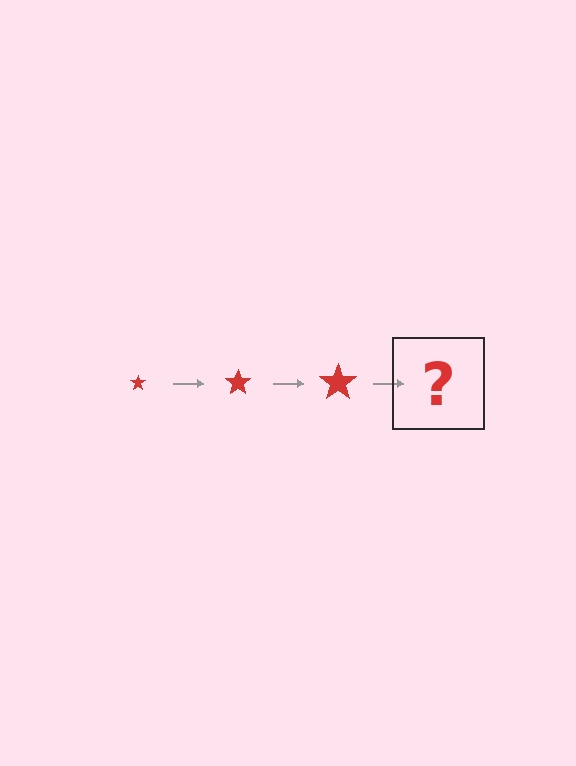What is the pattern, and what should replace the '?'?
The pattern is that the star gets progressively larger each step. The '?' should be a red star, larger than the previous one.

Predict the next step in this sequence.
The next step is a red star, larger than the previous one.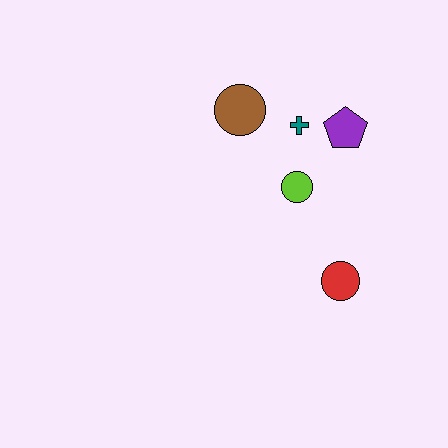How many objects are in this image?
There are 5 objects.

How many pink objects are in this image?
There are no pink objects.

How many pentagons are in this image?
There is 1 pentagon.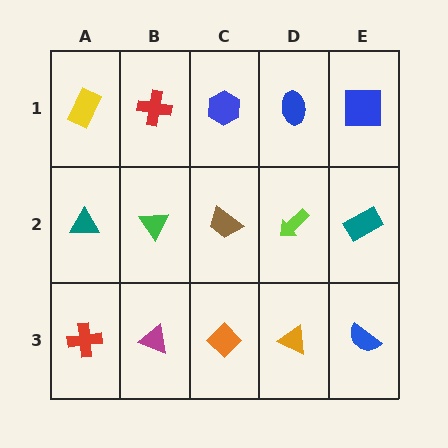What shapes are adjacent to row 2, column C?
A blue hexagon (row 1, column C), an orange diamond (row 3, column C), a green triangle (row 2, column B), a lime arrow (row 2, column D).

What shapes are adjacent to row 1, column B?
A green triangle (row 2, column B), a yellow rectangle (row 1, column A), a blue hexagon (row 1, column C).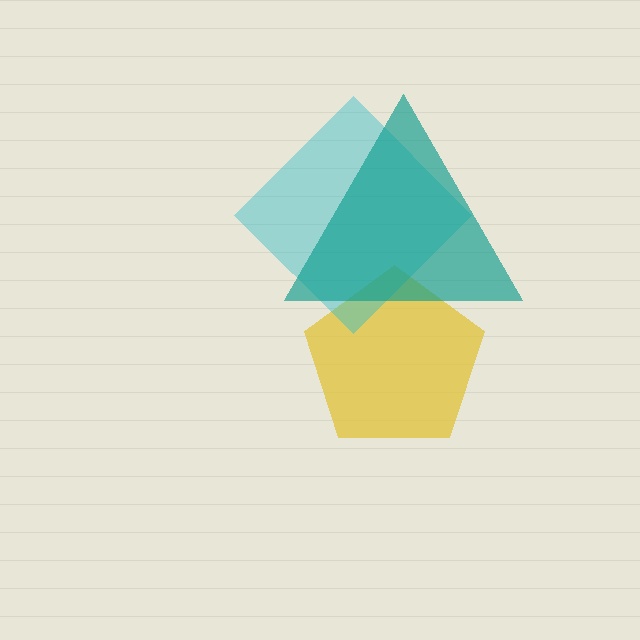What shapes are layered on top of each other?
The layered shapes are: a yellow pentagon, a cyan diamond, a teal triangle.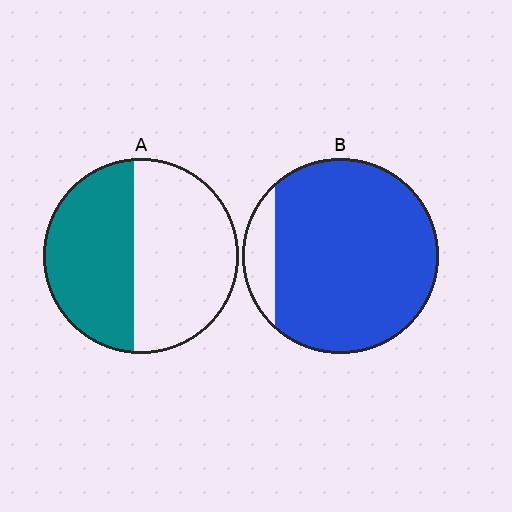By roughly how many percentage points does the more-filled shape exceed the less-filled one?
By roughly 45 percentage points (B over A).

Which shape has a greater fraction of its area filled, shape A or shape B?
Shape B.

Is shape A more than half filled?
No.